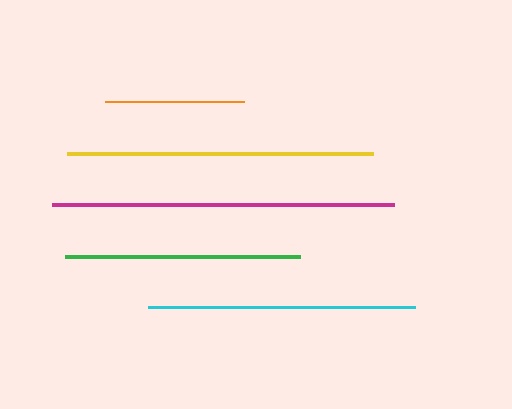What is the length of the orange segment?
The orange segment is approximately 139 pixels long.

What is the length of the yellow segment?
The yellow segment is approximately 306 pixels long.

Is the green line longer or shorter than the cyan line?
The cyan line is longer than the green line.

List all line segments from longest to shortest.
From longest to shortest: magenta, yellow, cyan, green, orange.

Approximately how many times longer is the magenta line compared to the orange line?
The magenta line is approximately 2.5 times the length of the orange line.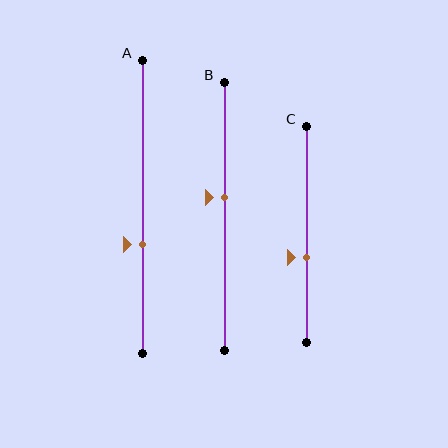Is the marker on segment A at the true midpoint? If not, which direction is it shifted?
No, the marker on segment A is shifted downward by about 13% of the segment length.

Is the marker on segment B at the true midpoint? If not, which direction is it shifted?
No, the marker on segment B is shifted upward by about 7% of the segment length.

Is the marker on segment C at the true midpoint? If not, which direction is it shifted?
No, the marker on segment C is shifted downward by about 11% of the segment length.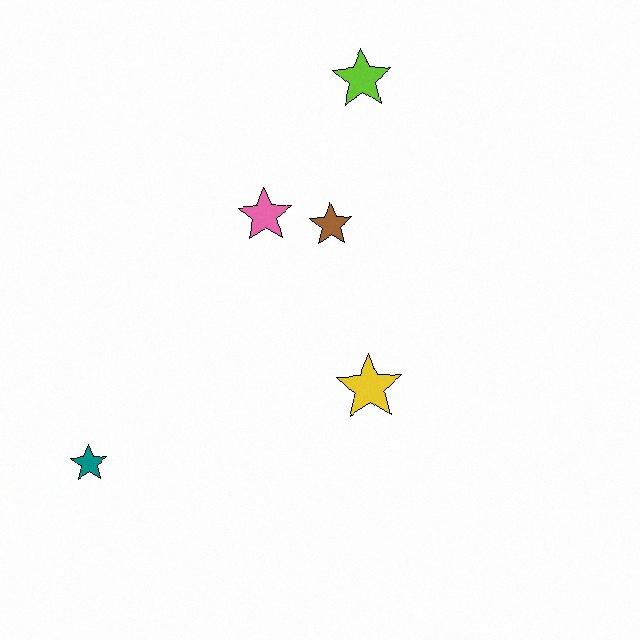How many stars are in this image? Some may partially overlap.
There are 5 stars.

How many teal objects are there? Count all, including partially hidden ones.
There is 1 teal object.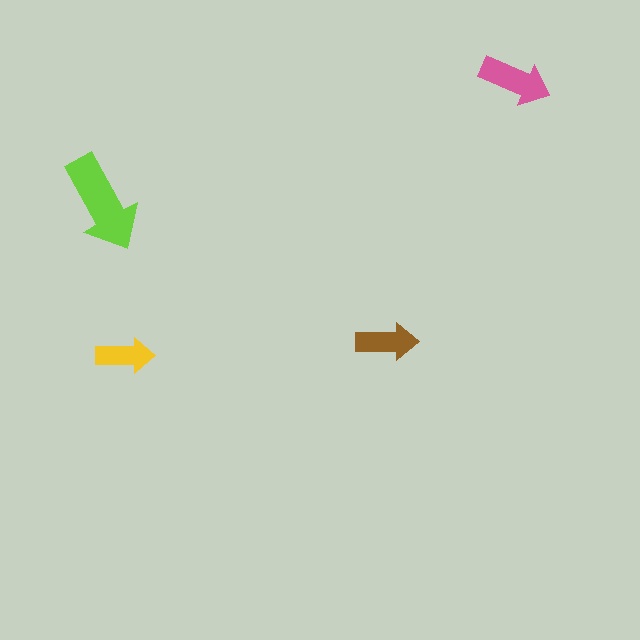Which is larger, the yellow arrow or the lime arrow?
The lime one.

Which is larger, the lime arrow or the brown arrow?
The lime one.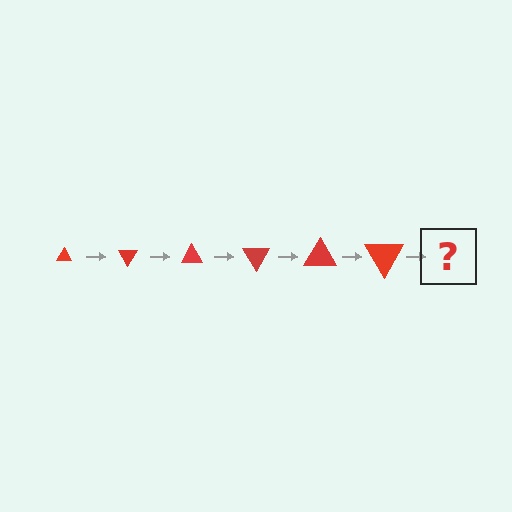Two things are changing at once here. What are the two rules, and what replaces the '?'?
The two rules are that the triangle grows larger each step and it rotates 60 degrees each step. The '?' should be a triangle, larger than the previous one and rotated 360 degrees from the start.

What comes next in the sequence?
The next element should be a triangle, larger than the previous one and rotated 360 degrees from the start.